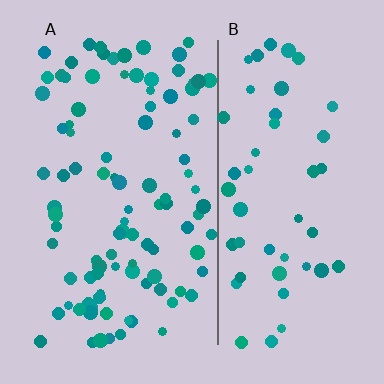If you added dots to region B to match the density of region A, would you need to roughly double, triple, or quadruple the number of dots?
Approximately double.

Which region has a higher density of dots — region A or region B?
A (the left).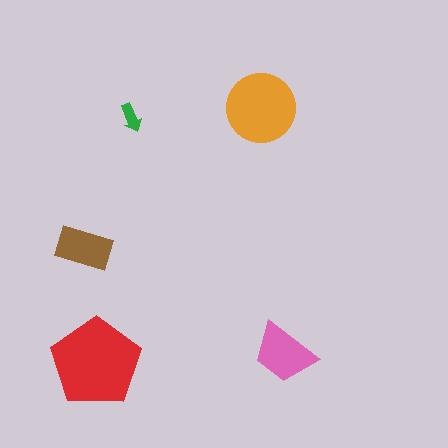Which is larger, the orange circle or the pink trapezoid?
The orange circle.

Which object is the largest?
The red pentagon.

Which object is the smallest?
The green arrow.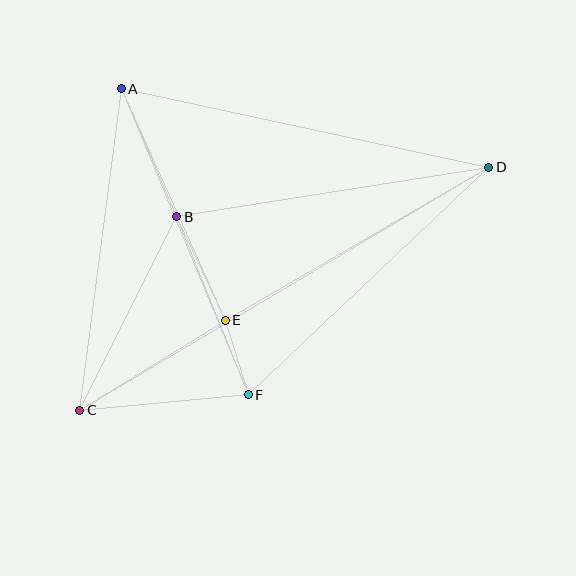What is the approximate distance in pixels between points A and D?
The distance between A and D is approximately 376 pixels.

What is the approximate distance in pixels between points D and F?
The distance between D and F is approximately 331 pixels.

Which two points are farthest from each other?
Points C and D are farthest from each other.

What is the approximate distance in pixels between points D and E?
The distance between D and E is approximately 305 pixels.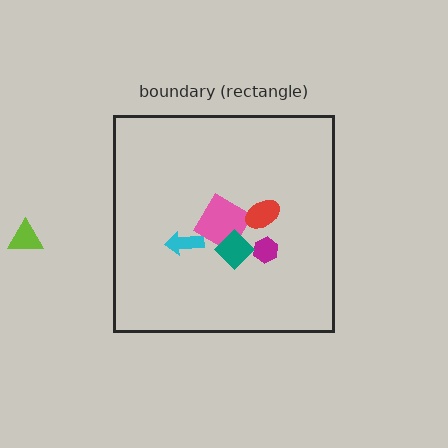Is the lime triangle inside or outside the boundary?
Outside.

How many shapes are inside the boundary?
5 inside, 1 outside.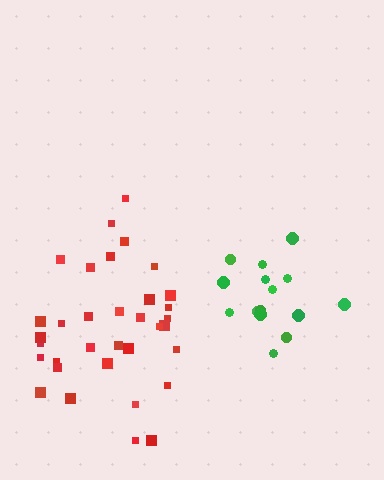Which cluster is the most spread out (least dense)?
Red.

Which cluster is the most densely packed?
Green.